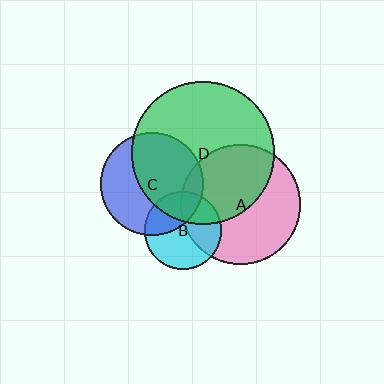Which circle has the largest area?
Circle D (green).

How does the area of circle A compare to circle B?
Approximately 2.4 times.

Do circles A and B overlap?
Yes.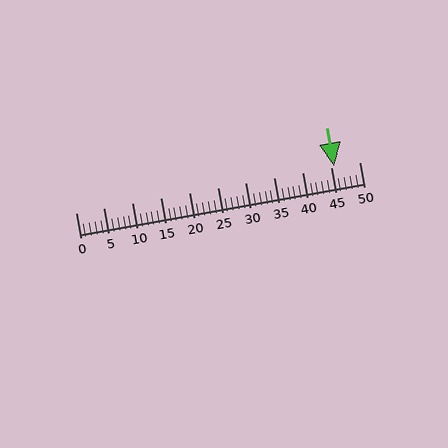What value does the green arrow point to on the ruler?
The green arrow points to approximately 46.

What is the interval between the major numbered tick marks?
The major tick marks are spaced 5 units apart.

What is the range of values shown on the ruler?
The ruler shows values from 0 to 50.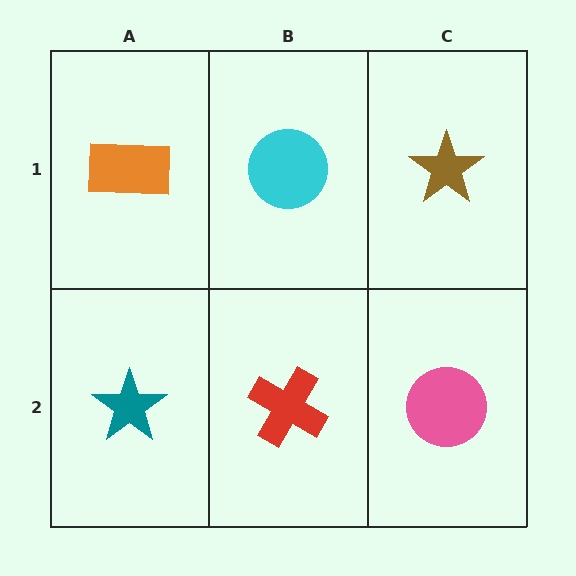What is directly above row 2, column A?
An orange rectangle.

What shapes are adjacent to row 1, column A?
A teal star (row 2, column A), a cyan circle (row 1, column B).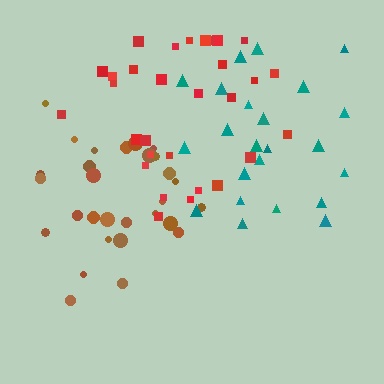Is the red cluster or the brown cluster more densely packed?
Brown.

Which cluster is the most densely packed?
Brown.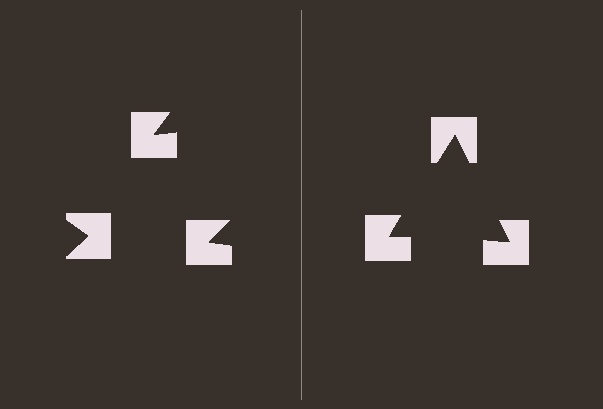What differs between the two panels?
The notched squares are positioned identically on both sides; only the wedge orientations differ. On the right they align to a triangle; on the left they are misaligned.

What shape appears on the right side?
An illusory triangle.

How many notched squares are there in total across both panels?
6 — 3 on each side.